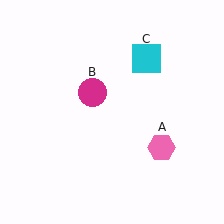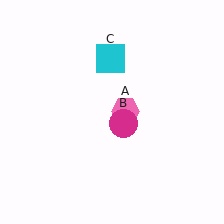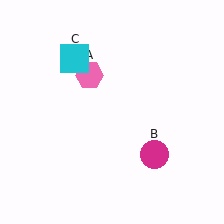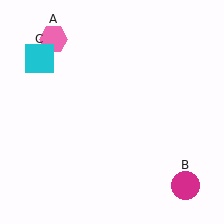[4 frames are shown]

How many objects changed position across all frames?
3 objects changed position: pink hexagon (object A), magenta circle (object B), cyan square (object C).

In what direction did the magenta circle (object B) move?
The magenta circle (object B) moved down and to the right.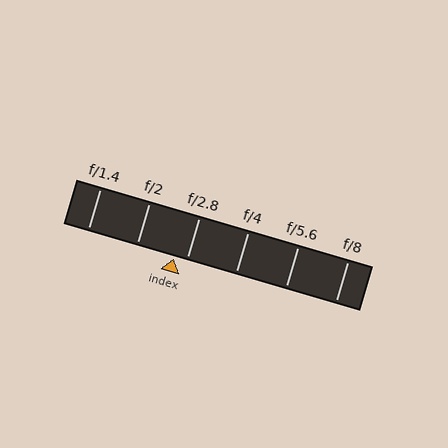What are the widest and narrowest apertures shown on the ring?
The widest aperture shown is f/1.4 and the narrowest is f/8.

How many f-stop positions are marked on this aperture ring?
There are 6 f-stop positions marked.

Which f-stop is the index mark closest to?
The index mark is closest to f/2.8.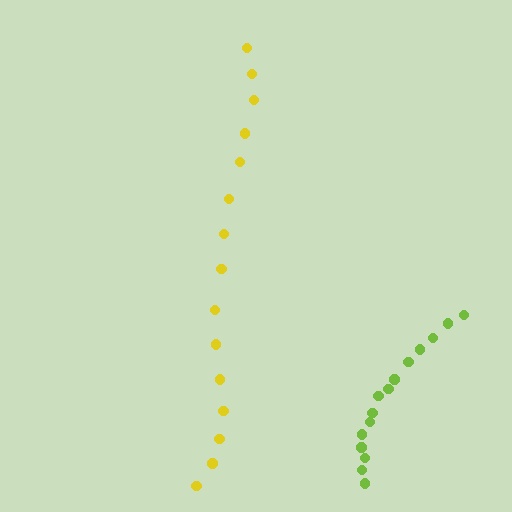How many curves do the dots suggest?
There are 2 distinct paths.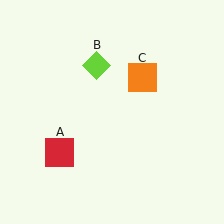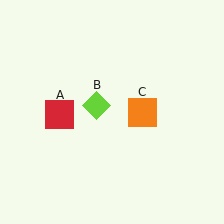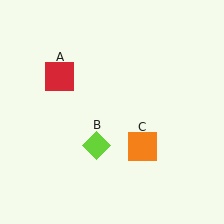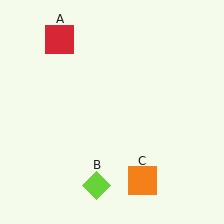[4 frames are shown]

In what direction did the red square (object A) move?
The red square (object A) moved up.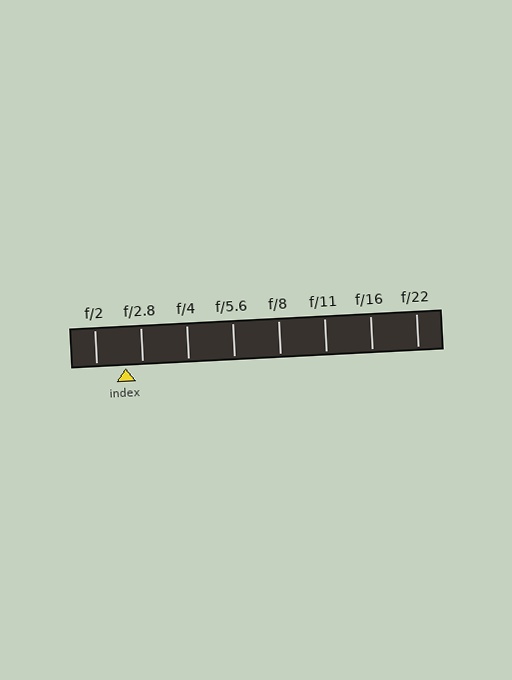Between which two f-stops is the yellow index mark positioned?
The index mark is between f/2 and f/2.8.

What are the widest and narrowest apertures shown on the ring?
The widest aperture shown is f/2 and the narrowest is f/22.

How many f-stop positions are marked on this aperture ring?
There are 8 f-stop positions marked.